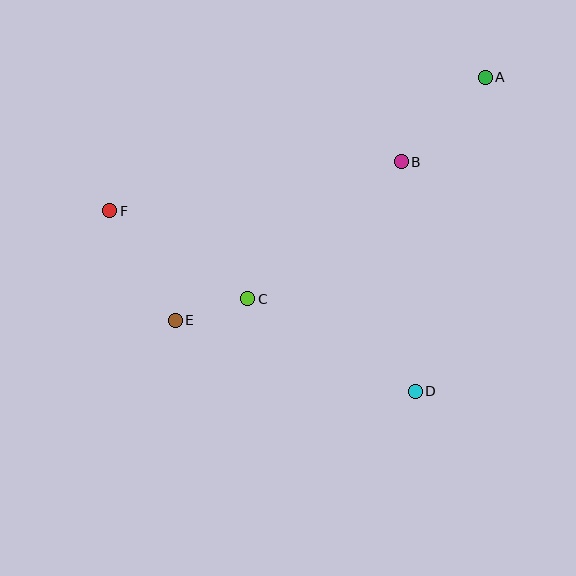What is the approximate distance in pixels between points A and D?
The distance between A and D is approximately 322 pixels.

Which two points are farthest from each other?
Points A and F are farthest from each other.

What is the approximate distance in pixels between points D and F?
The distance between D and F is approximately 355 pixels.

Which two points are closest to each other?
Points C and E are closest to each other.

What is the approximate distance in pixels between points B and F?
The distance between B and F is approximately 296 pixels.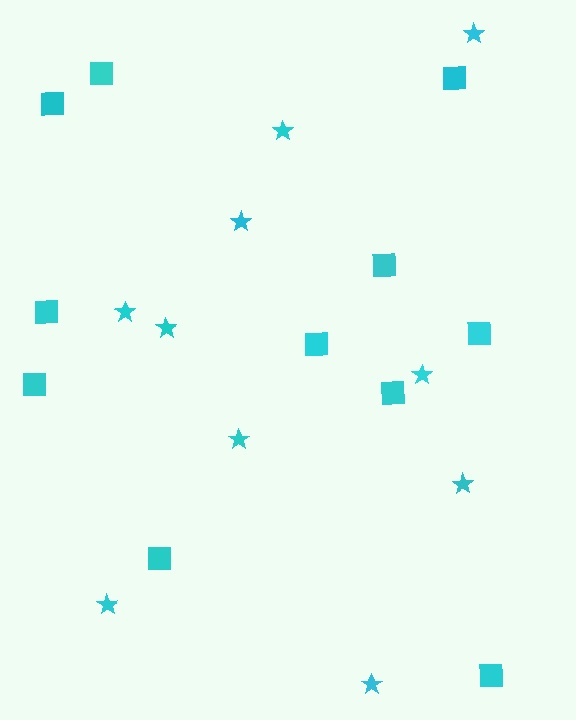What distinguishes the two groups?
There are 2 groups: one group of stars (10) and one group of squares (11).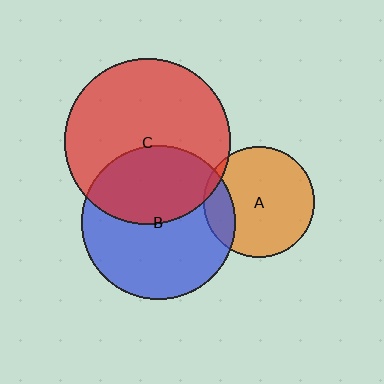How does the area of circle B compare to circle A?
Approximately 1.9 times.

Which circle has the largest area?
Circle C (red).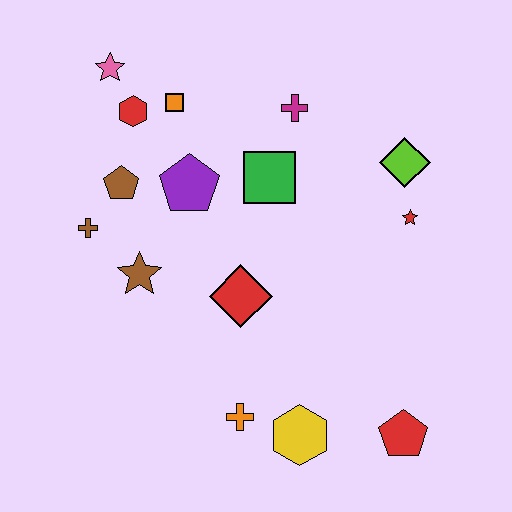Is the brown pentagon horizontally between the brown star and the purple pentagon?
No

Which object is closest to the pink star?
The red hexagon is closest to the pink star.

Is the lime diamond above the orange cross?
Yes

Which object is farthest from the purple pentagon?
The red pentagon is farthest from the purple pentagon.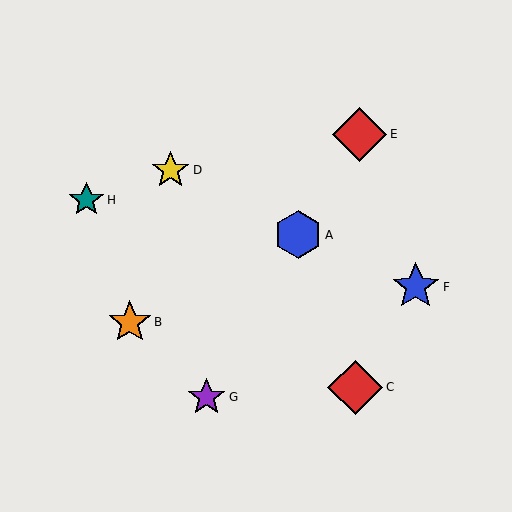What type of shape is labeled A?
Shape A is a blue hexagon.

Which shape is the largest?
The red diamond (labeled C) is the largest.